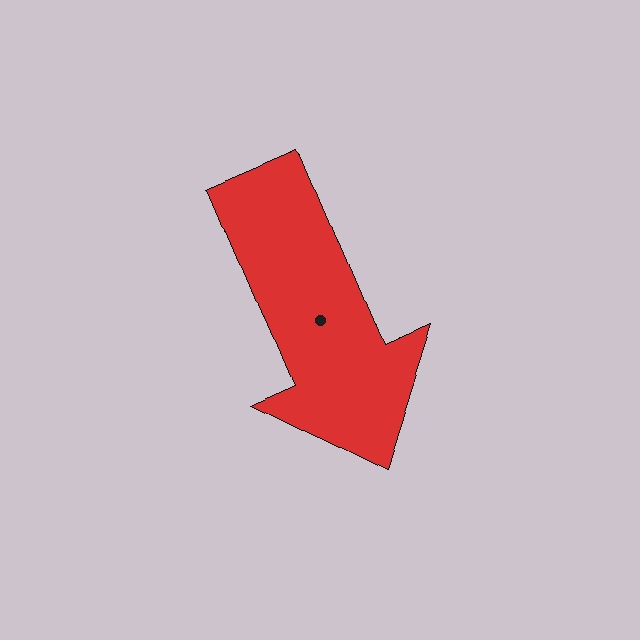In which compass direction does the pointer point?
Southeast.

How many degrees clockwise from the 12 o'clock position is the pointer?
Approximately 157 degrees.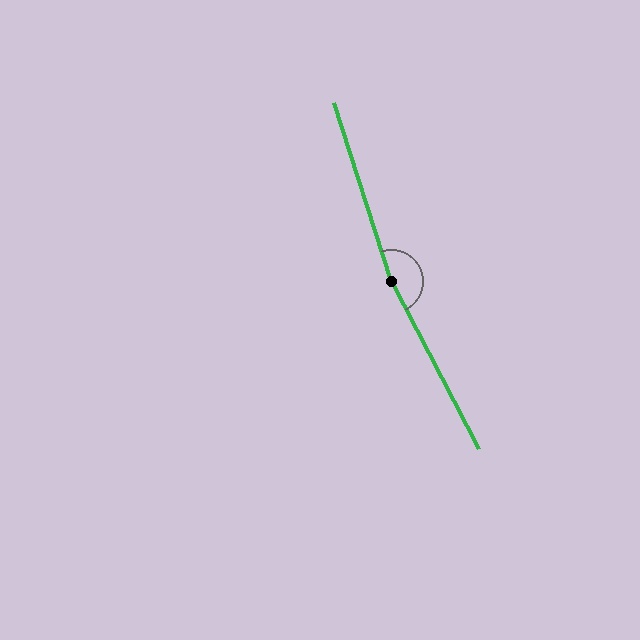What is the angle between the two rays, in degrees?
Approximately 170 degrees.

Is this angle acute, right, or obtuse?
It is obtuse.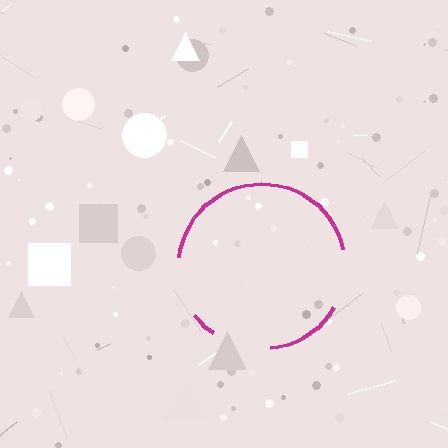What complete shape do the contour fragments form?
The contour fragments form a circle.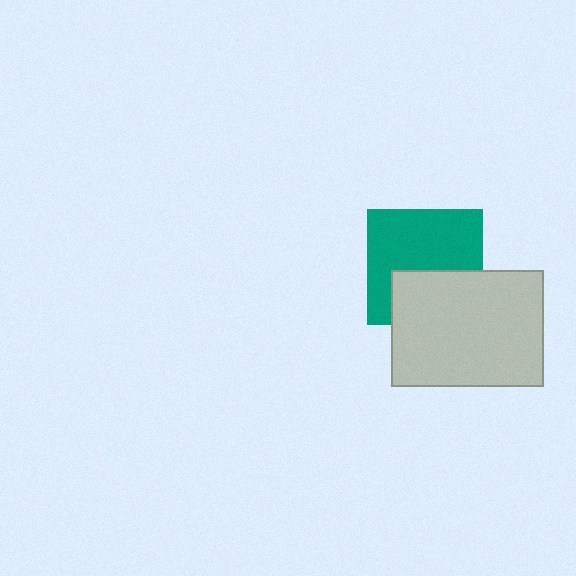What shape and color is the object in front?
The object in front is a light gray rectangle.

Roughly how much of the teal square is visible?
About half of it is visible (roughly 62%).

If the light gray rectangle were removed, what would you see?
You would see the complete teal square.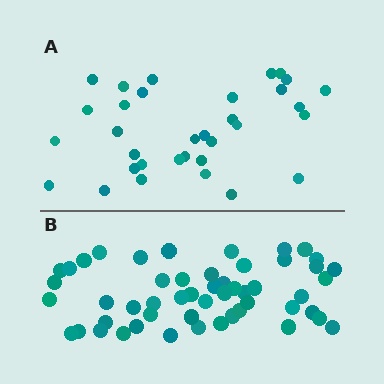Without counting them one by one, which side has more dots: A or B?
Region B (the bottom region) has more dots.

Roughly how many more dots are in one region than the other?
Region B has approximately 20 more dots than region A.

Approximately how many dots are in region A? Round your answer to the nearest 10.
About 30 dots. (The exact count is 33, which rounds to 30.)